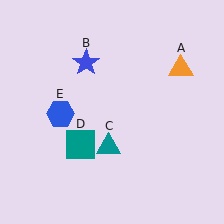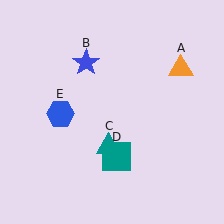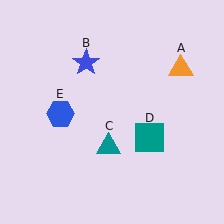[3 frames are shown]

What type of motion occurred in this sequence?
The teal square (object D) rotated counterclockwise around the center of the scene.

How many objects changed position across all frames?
1 object changed position: teal square (object D).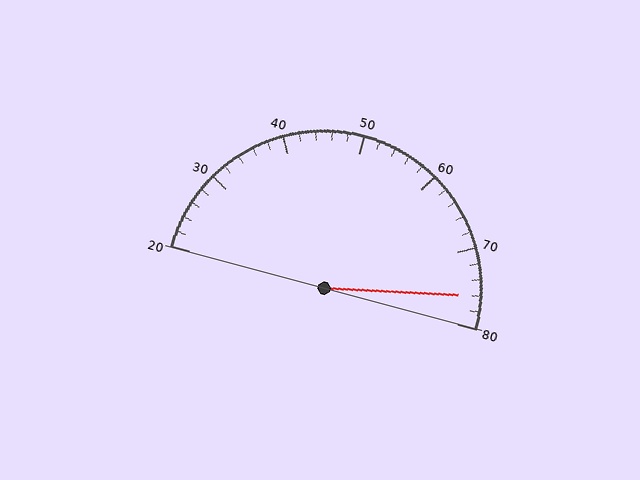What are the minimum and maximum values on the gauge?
The gauge ranges from 20 to 80.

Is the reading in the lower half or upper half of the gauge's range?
The reading is in the upper half of the range (20 to 80).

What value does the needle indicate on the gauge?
The needle indicates approximately 76.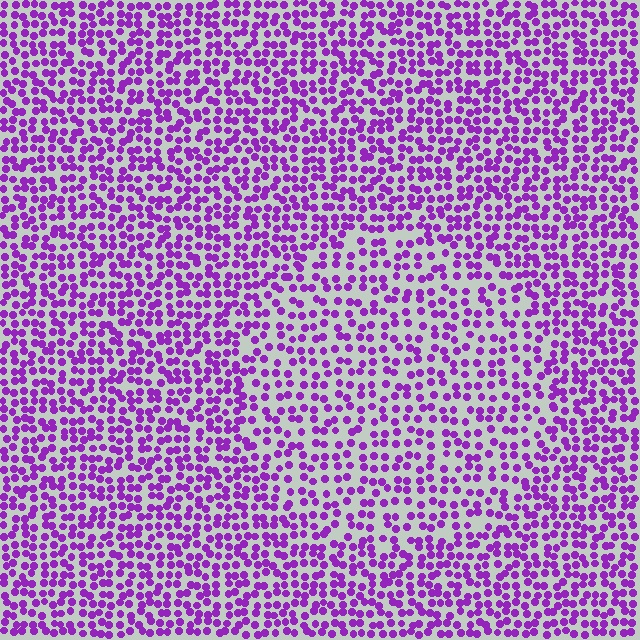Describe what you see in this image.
The image contains small purple elements arranged at two different densities. A circle-shaped region is visible where the elements are less densely packed than the surrounding area.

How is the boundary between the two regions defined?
The boundary is defined by a change in element density (approximately 1.5x ratio). All elements are the same color, size, and shape.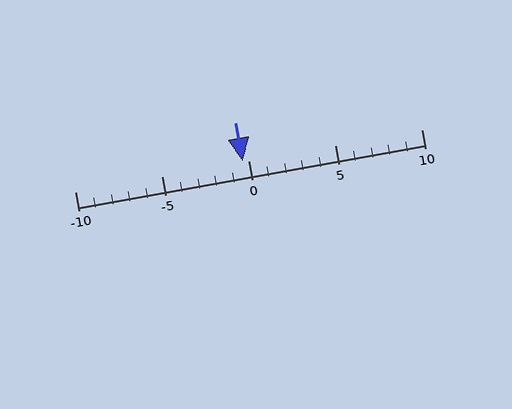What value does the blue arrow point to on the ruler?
The blue arrow points to approximately 0.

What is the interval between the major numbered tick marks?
The major tick marks are spaced 5 units apart.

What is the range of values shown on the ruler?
The ruler shows values from -10 to 10.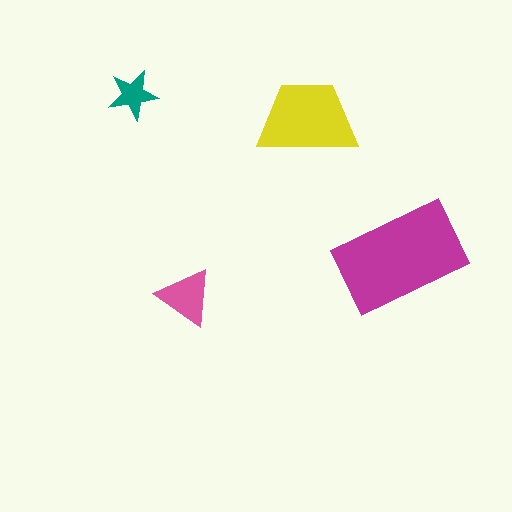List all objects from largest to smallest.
The magenta rectangle, the yellow trapezoid, the pink triangle, the teal star.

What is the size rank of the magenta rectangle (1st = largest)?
1st.